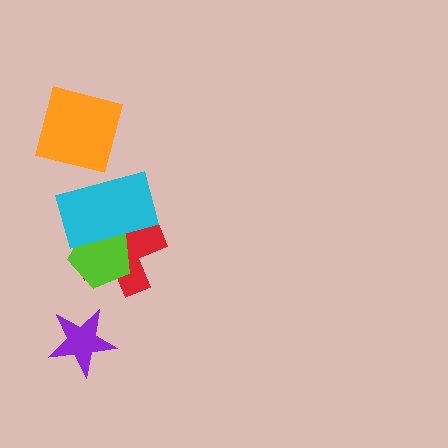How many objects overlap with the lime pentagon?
2 objects overlap with the lime pentagon.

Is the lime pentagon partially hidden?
Yes, it is partially covered by another shape.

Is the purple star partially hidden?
No, no other shape covers it.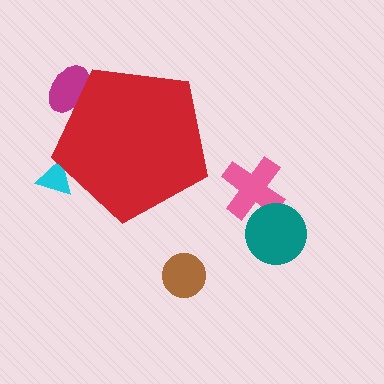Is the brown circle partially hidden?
No, the brown circle is fully visible.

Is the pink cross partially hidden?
No, the pink cross is fully visible.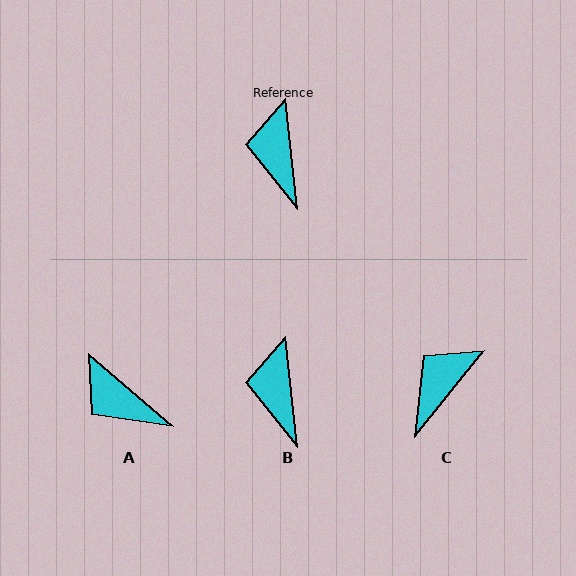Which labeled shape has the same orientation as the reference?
B.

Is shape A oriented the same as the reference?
No, it is off by about 43 degrees.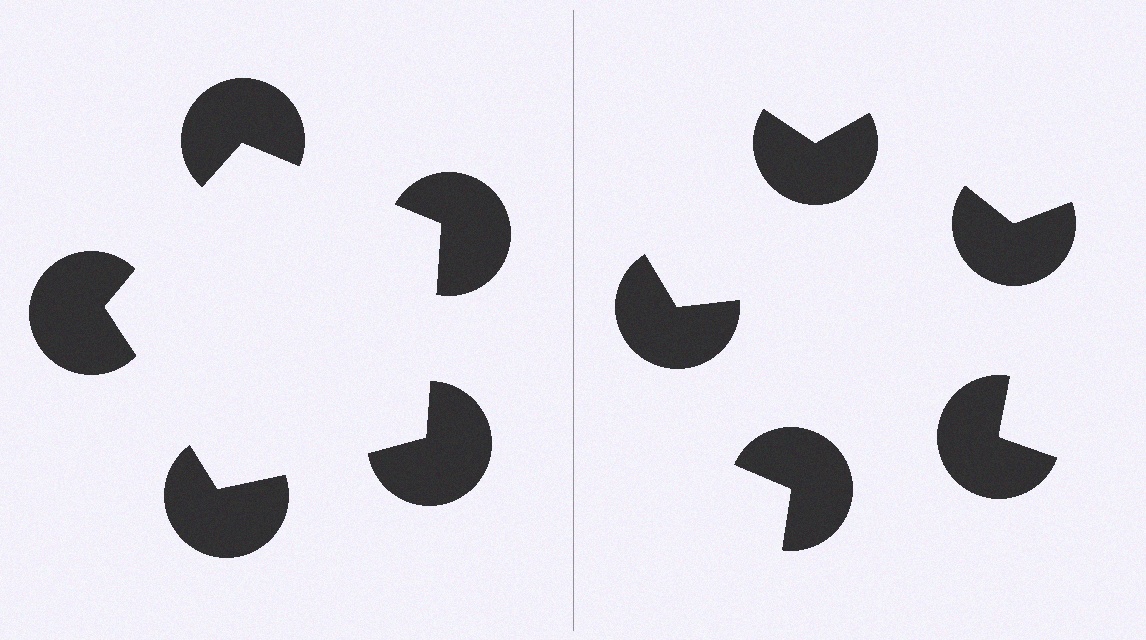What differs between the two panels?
The pac-man discs are positioned identically on both sides; only the wedge orientations differ. On the left they align to a pentagon; on the right they are misaligned.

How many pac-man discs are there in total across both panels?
10 — 5 on each side.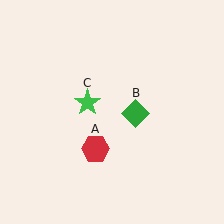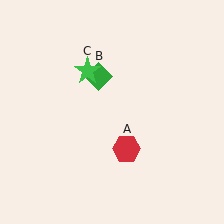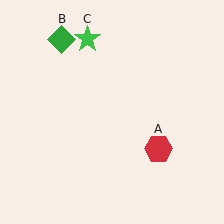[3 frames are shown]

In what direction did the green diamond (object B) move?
The green diamond (object B) moved up and to the left.